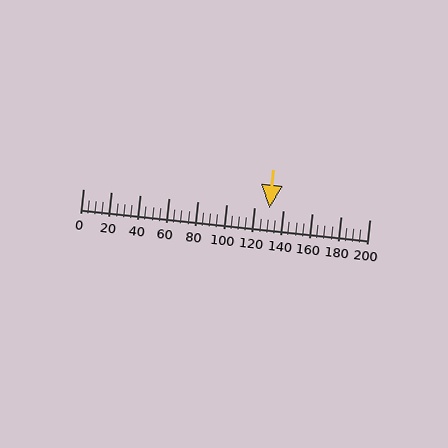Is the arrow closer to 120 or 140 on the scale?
The arrow is closer to 140.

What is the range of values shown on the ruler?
The ruler shows values from 0 to 200.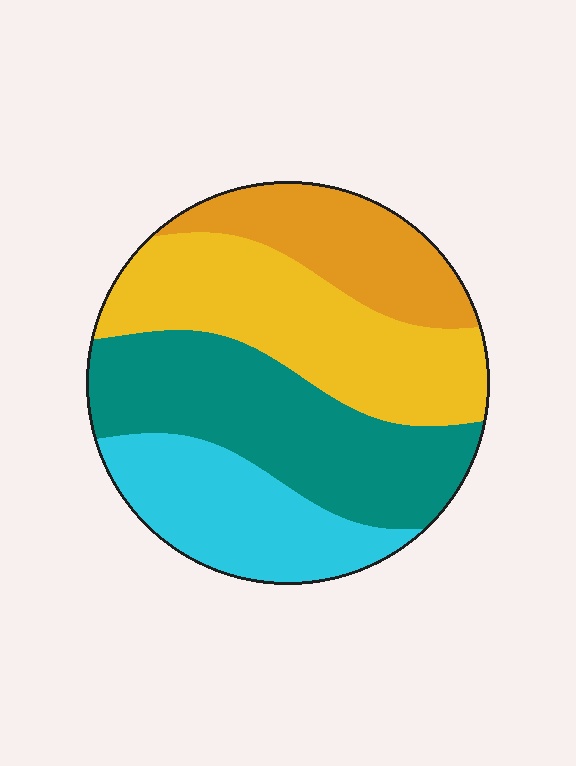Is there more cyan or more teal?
Teal.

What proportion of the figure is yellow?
Yellow takes up about one third (1/3) of the figure.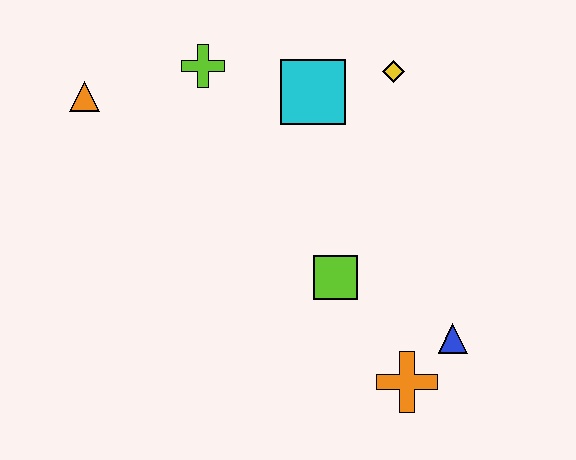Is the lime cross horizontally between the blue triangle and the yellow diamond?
No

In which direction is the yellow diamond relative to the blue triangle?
The yellow diamond is above the blue triangle.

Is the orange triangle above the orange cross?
Yes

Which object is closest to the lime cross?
The cyan square is closest to the lime cross.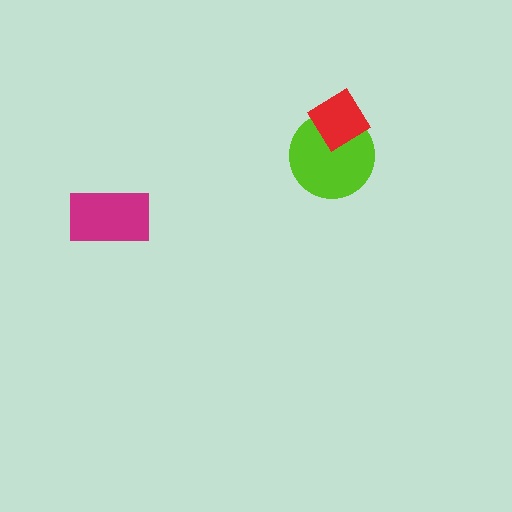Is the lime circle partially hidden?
Yes, it is partially covered by another shape.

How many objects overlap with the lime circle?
1 object overlaps with the lime circle.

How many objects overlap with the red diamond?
1 object overlaps with the red diamond.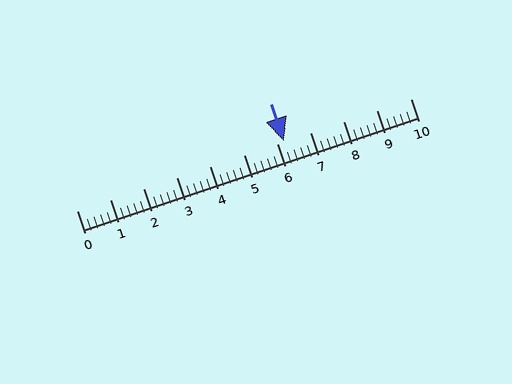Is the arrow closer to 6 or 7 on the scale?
The arrow is closer to 6.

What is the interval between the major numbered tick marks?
The major tick marks are spaced 1 units apart.